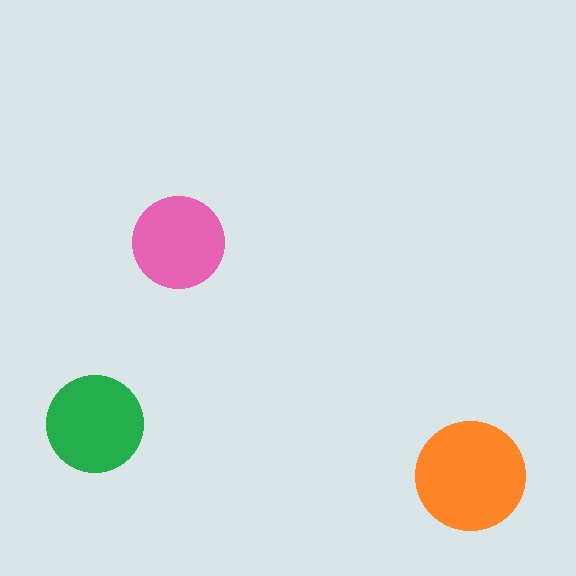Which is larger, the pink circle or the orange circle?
The orange one.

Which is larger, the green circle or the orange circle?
The orange one.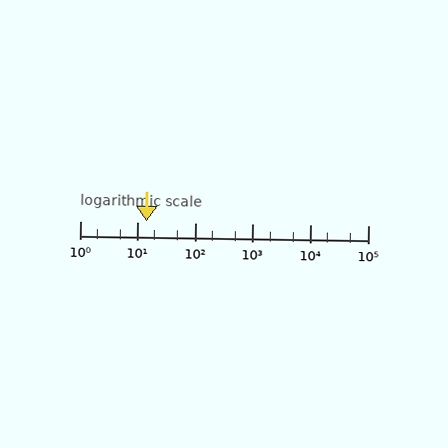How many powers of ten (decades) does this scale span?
The scale spans 5 decades, from 1 to 100000.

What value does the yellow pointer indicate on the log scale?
The pointer indicates approximately 14.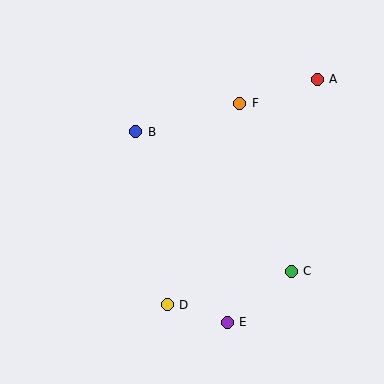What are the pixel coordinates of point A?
Point A is at (317, 79).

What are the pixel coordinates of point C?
Point C is at (291, 271).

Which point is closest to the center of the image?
Point B at (136, 132) is closest to the center.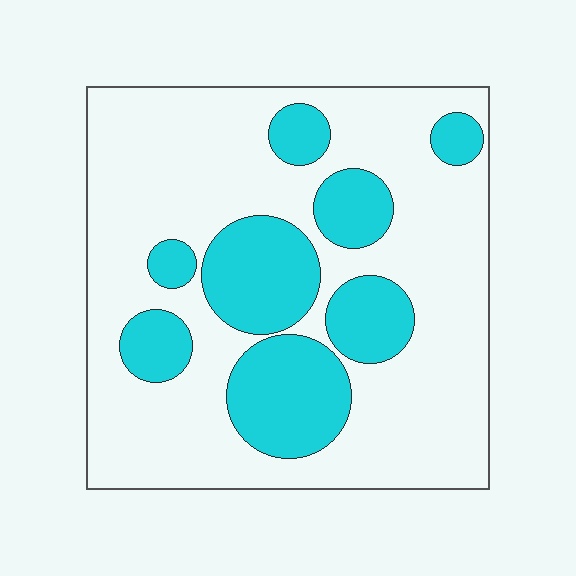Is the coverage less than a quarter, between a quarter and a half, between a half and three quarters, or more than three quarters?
Between a quarter and a half.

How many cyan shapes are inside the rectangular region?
8.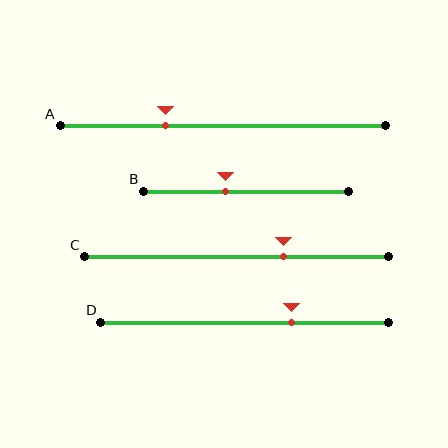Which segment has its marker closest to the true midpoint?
Segment B has its marker closest to the true midpoint.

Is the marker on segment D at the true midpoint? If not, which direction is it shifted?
No, the marker on segment D is shifted to the right by about 16% of the segment length.